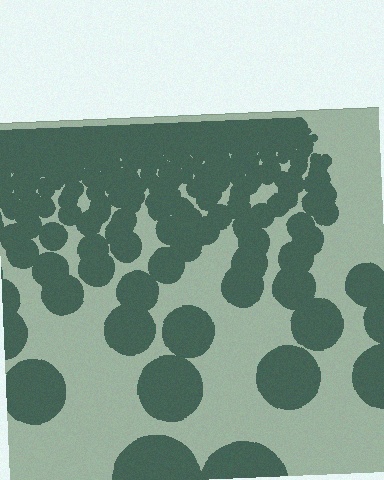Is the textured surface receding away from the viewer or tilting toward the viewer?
The surface is receding away from the viewer. Texture elements get smaller and denser toward the top.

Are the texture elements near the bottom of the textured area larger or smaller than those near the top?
Larger. Near the bottom, elements are closer to the viewer and appear at a bigger on-screen size.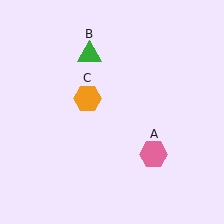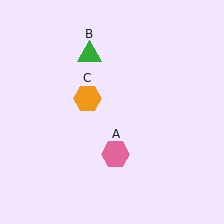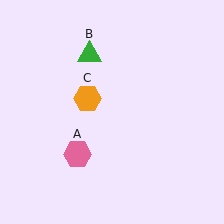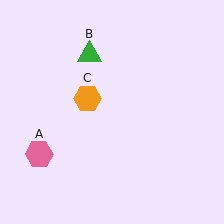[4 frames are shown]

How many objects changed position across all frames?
1 object changed position: pink hexagon (object A).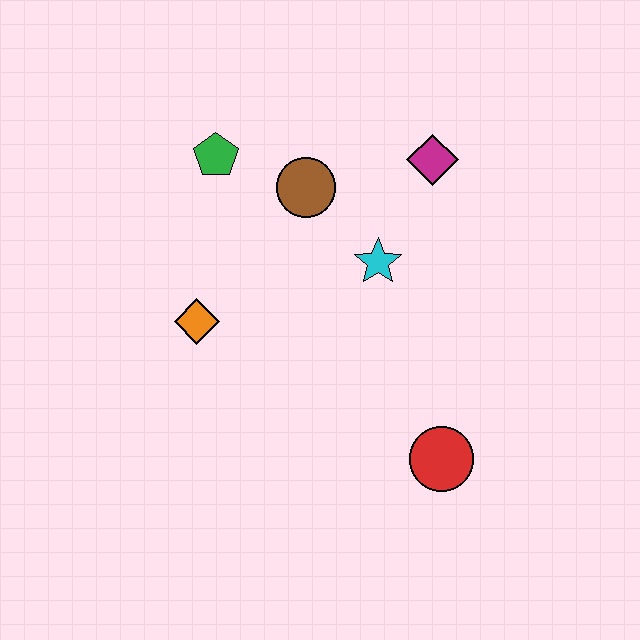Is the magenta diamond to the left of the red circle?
Yes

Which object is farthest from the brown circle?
The red circle is farthest from the brown circle.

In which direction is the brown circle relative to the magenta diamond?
The brown circle is to the left of the magenta diamond.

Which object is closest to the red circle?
The cyan star is closest to the red circle.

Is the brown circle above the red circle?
Yes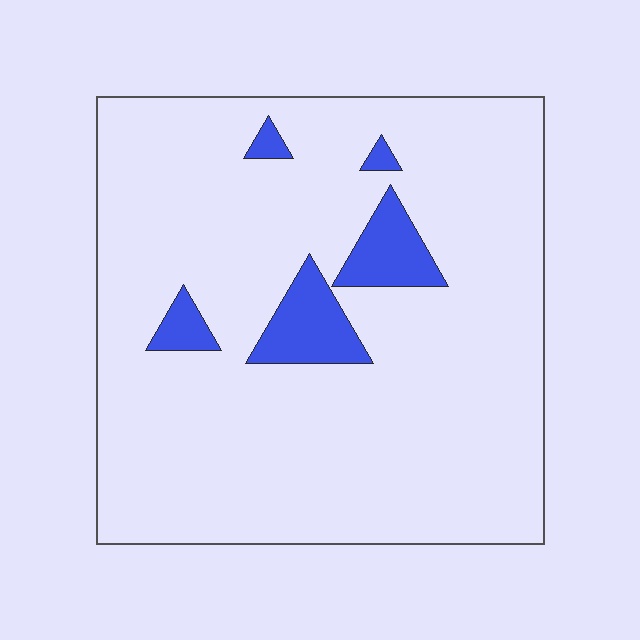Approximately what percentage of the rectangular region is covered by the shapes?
Approximately 10%.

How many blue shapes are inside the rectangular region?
5.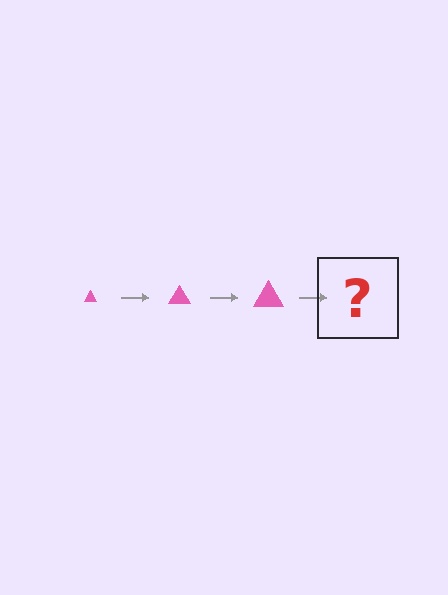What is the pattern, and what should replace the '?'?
The pattern is that the triangle gets progressively larger each step. The '?' should be a pink triangle, larger than the previous one.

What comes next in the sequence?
The next element should be a pink triangle, larger than the previous one.